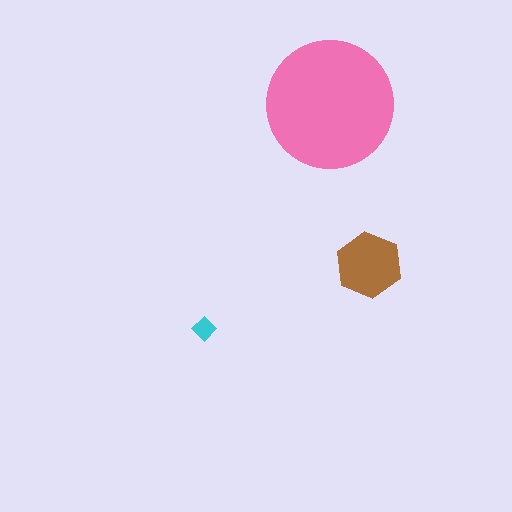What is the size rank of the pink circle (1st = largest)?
1st.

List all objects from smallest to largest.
The cyan diamond, the brown hexagon, the pink circle.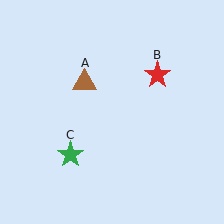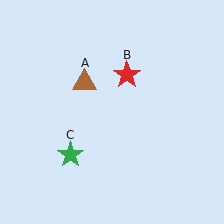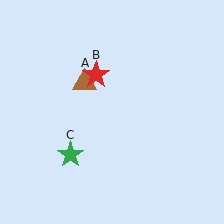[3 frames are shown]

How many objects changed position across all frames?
1 object changed position: red star (object B).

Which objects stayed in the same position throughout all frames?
Brown triangle (object A) and green star (object C) remained stationary.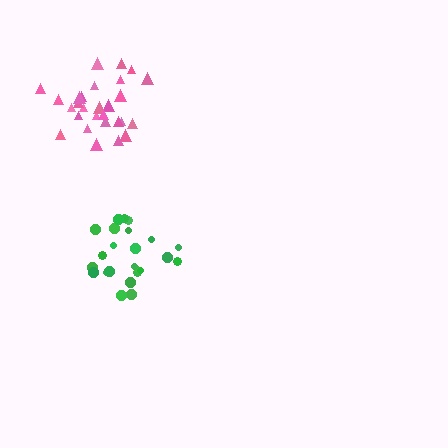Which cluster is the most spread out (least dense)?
Green.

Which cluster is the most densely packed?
Pink.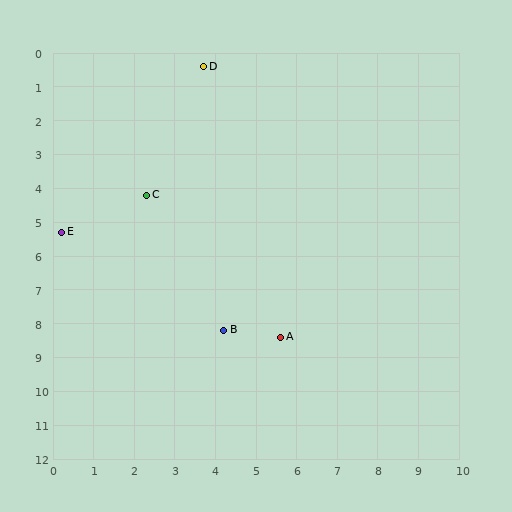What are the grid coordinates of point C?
Point C is at approximately (2.3, 4.2).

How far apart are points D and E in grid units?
Points D and E are about 6.0 grid units apart.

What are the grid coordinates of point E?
Point E is at approximately (0.2, 5.3).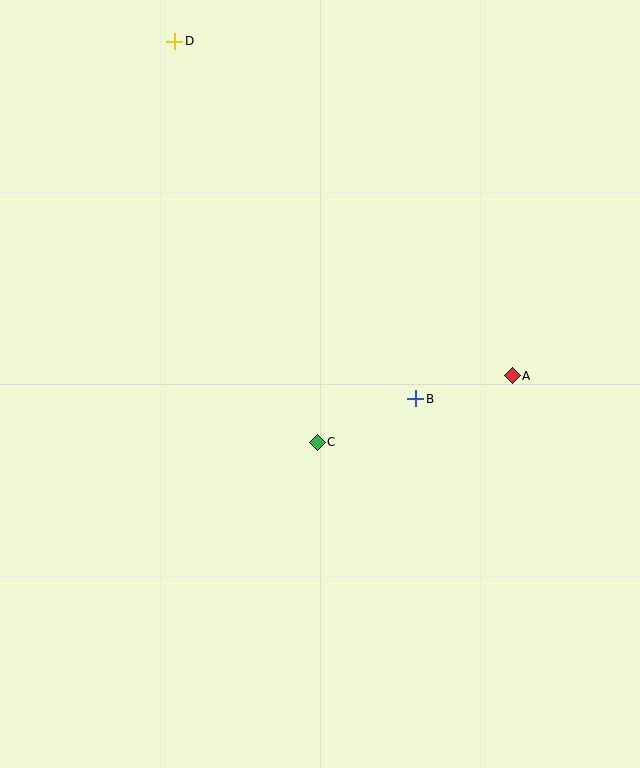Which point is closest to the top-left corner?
Point D is closest to the top-left corner.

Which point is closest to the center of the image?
Point C at (317, 442) is closest to the center.